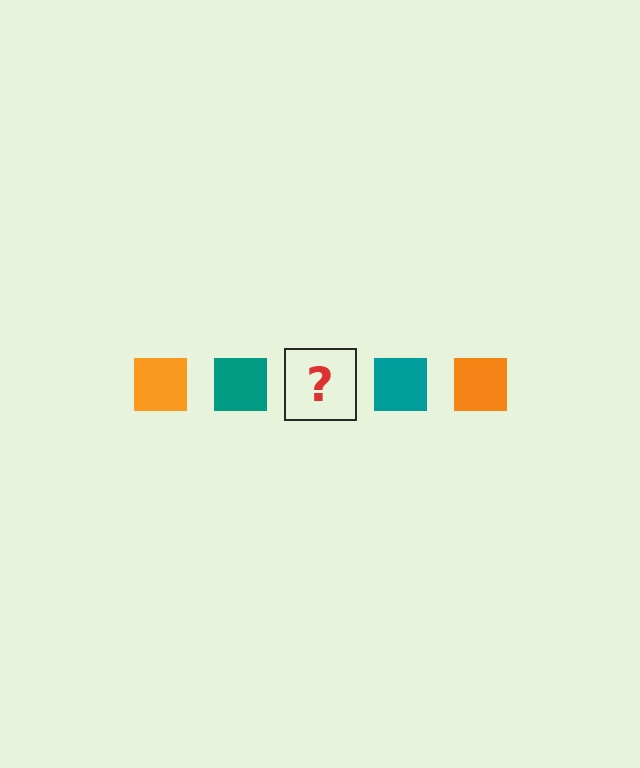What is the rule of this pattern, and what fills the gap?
The rule is that the pattern cycles through orange, teal squares. The gap should be filled with an orange square.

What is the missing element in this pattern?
The missing element is an orange square.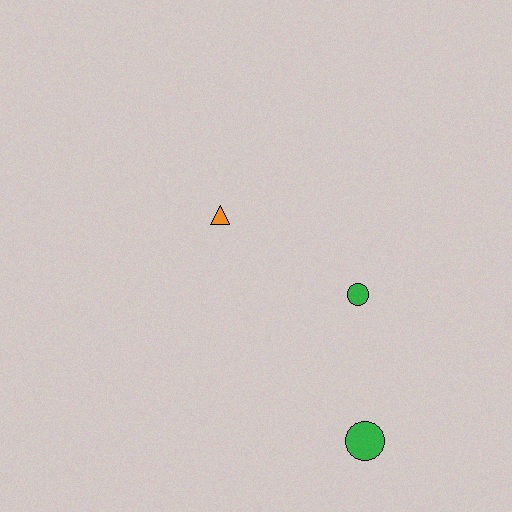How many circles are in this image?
There are 2 circles.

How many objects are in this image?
There are 3 objects.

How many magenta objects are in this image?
There are no magenta objects.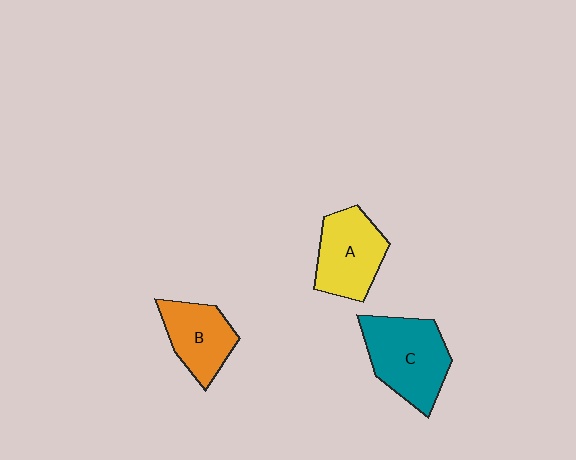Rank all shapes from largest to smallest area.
From largest to smallest: C (teal), A (yellow), B (orange).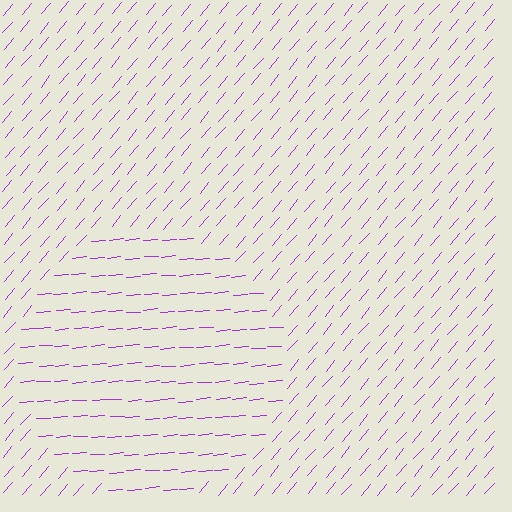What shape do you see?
I see a circle.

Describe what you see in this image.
The image is filled with small purple line segments. A circle region in the image has lines oriented differently from the surrounding lines, creating a visible texture boundary.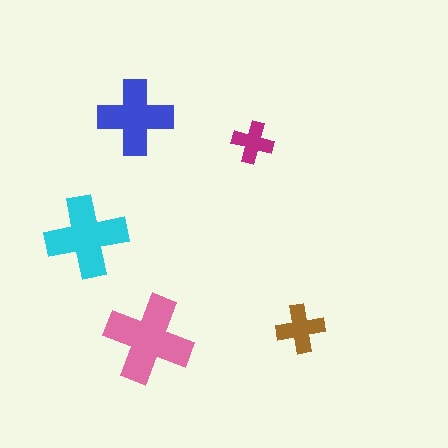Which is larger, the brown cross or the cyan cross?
The cyan one.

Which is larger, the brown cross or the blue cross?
The blue one.